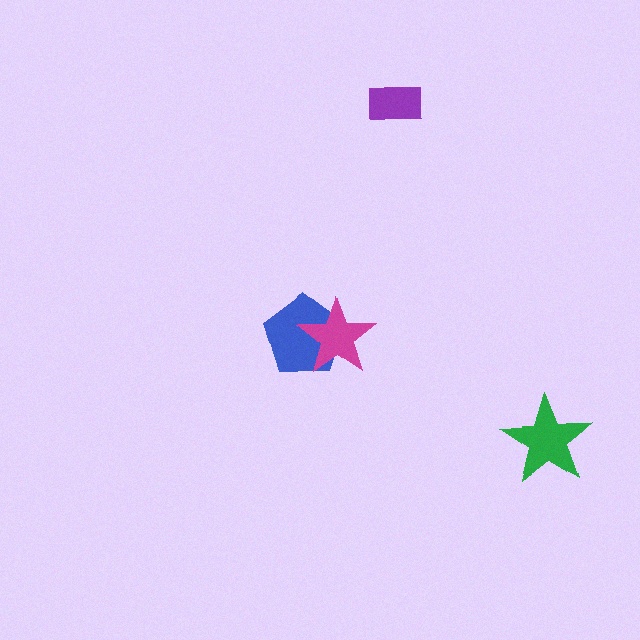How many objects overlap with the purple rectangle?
0 objects overlap with the purple rectangle.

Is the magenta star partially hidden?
No, no other shape covers it.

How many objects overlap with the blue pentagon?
1 object overlaps with the blue pentagon.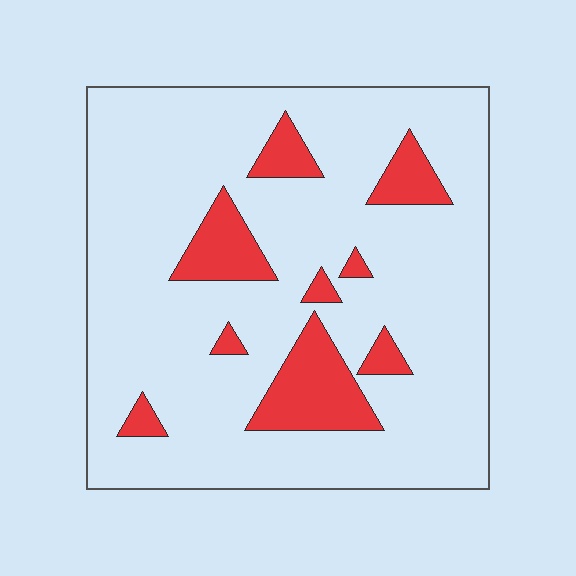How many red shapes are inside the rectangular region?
9.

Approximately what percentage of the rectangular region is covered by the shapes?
Approximately 15%.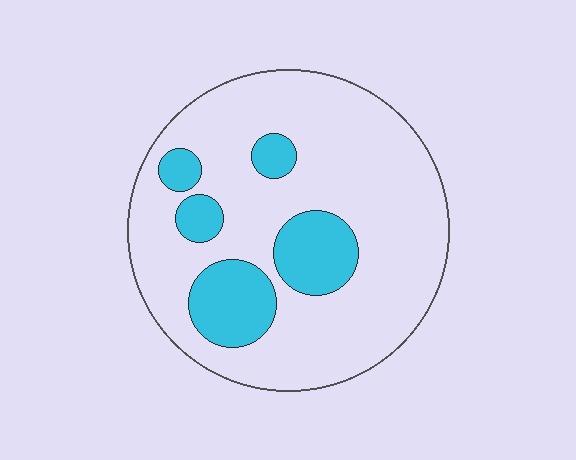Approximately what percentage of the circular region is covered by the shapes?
Approximately 20%.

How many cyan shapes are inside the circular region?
5.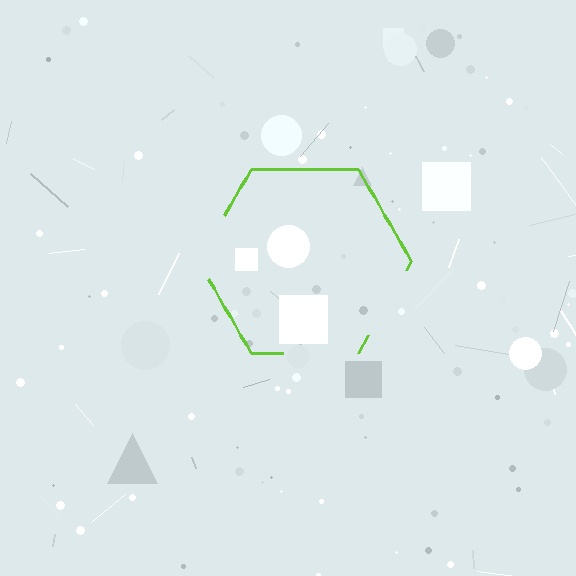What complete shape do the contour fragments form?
The contour fragments form a hexagon.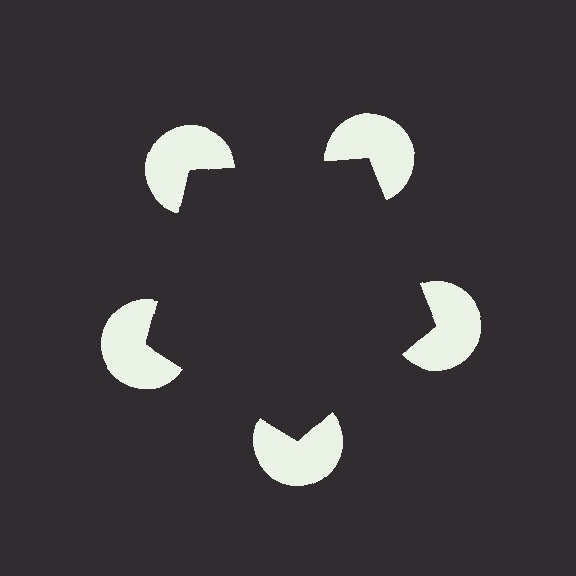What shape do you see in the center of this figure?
An illusory pentagon — its edges are inferred from the aligned wedge cuts in the pac-man discs, not physically drawn.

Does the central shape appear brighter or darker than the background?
It typically appears slightly darker than the background, even though no actual brightness change is drawn.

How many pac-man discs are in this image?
There are 5 — one at each vertex of the illusory pentagon.